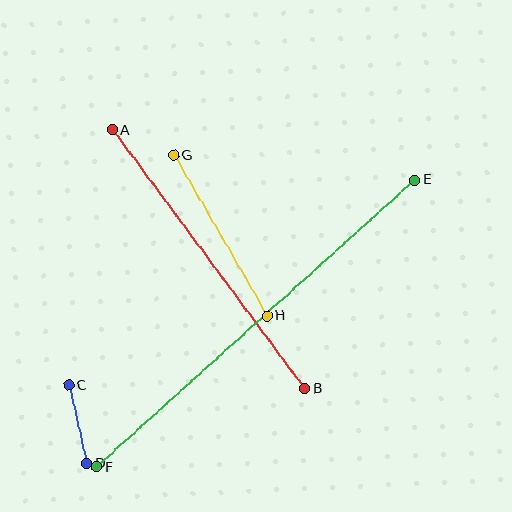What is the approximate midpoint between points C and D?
The midpoint is at approximately (78, 424) pixels.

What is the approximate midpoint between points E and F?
The midpoint is at approximately (256, 324) pixels.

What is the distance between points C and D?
The distance is approximately 80 pixels.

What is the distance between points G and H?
The distance is approximately 186 pixels.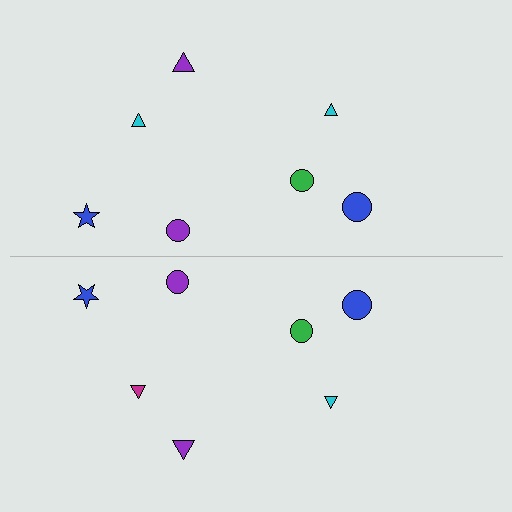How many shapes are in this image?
There are 14 shapes in this image.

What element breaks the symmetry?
The magenta triangle on the bottom side breaks the symmetry — its mirror counterpart is cyan.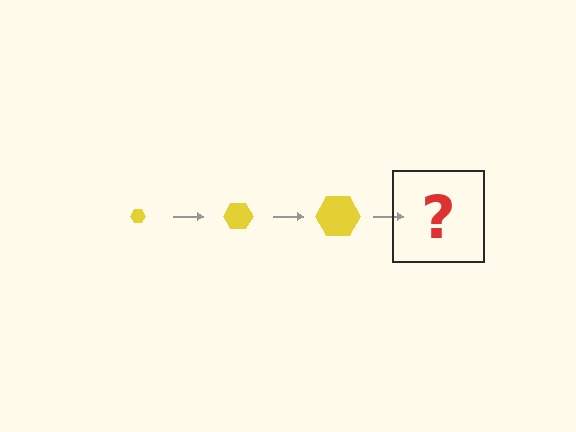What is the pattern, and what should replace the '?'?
The pattern is that the hexagon gets progressively larger each step. The '?' should be a yellow hexagon, larger than the previous one.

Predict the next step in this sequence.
The next step is a yellow hexagon, larger than the previous one.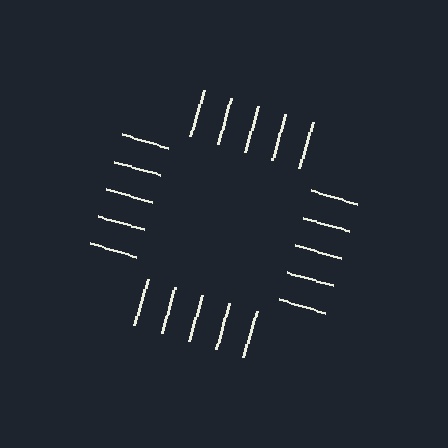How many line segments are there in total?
20 — 5 along each of the 4 edges.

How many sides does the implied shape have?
4 sides — the line-ends trace a square.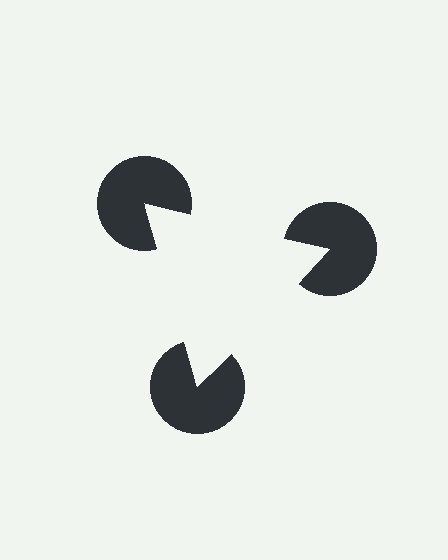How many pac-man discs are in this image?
There are 3 — one at each vertex of the illusory triangle.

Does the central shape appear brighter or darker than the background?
It typically appears slightly brighter than the background, even though no actual brightness change is drawn.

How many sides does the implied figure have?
3 sides.